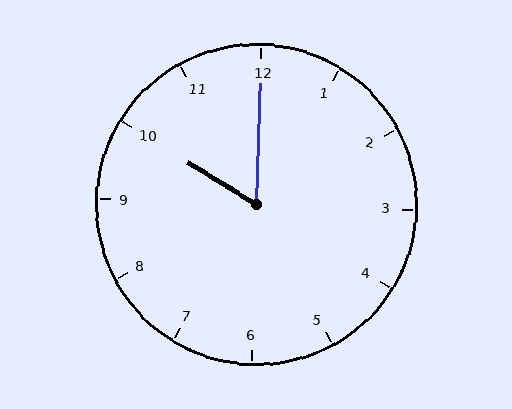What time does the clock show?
10:00.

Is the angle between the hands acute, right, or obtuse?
It is acute.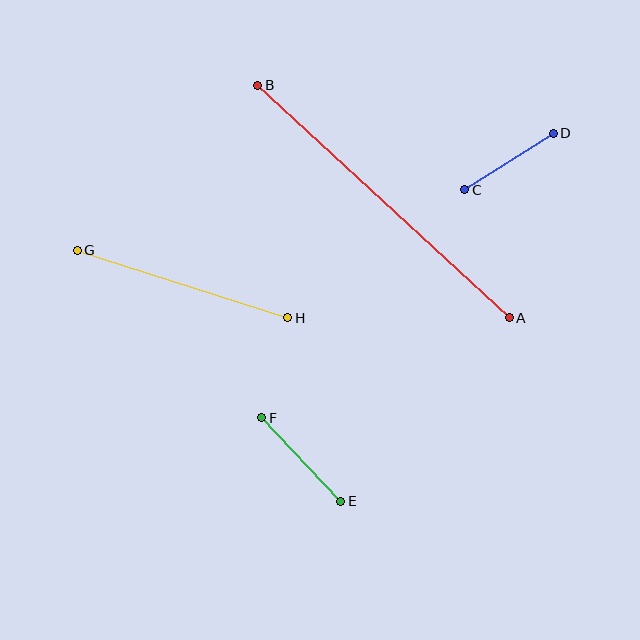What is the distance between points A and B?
The distance is approximately 342 pixels.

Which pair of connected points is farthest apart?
Points A and B are farthest apart.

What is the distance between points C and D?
The distance is approximately 105 pixels.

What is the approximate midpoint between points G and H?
The midpoint is at approximately (183, 284) pixels.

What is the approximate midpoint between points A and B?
The midpoint is at approximately (383, 201) pixels.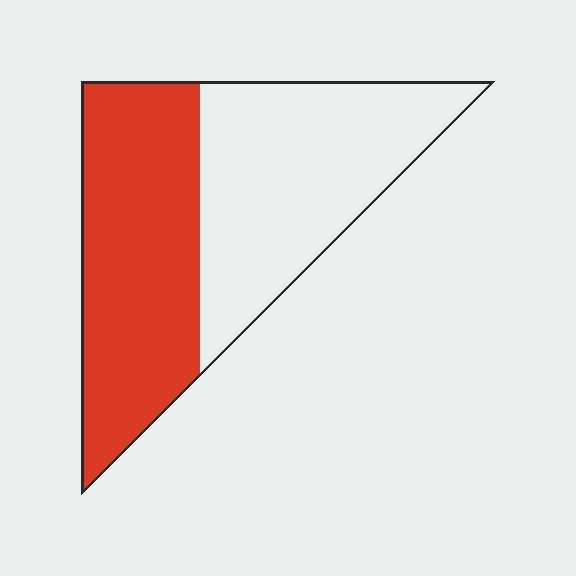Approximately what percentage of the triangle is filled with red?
Approximately 50%.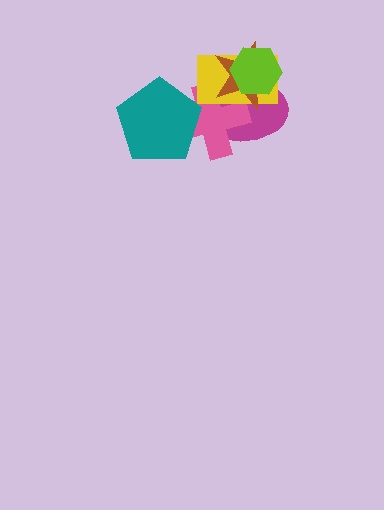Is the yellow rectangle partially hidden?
Yes, it is partially covered by another shape.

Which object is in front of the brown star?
The lime hexagon is in front of the brown star.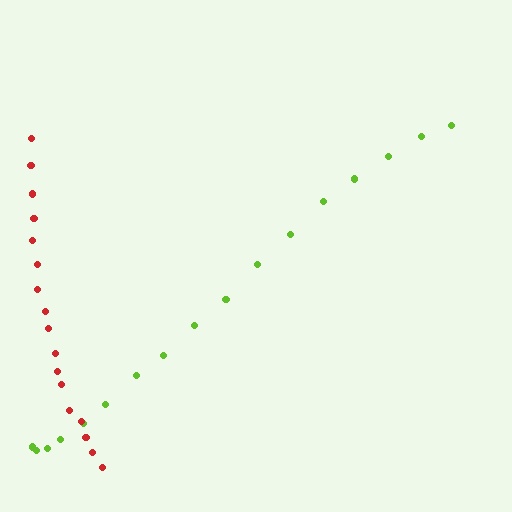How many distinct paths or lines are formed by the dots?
There are 2 distinct paths.